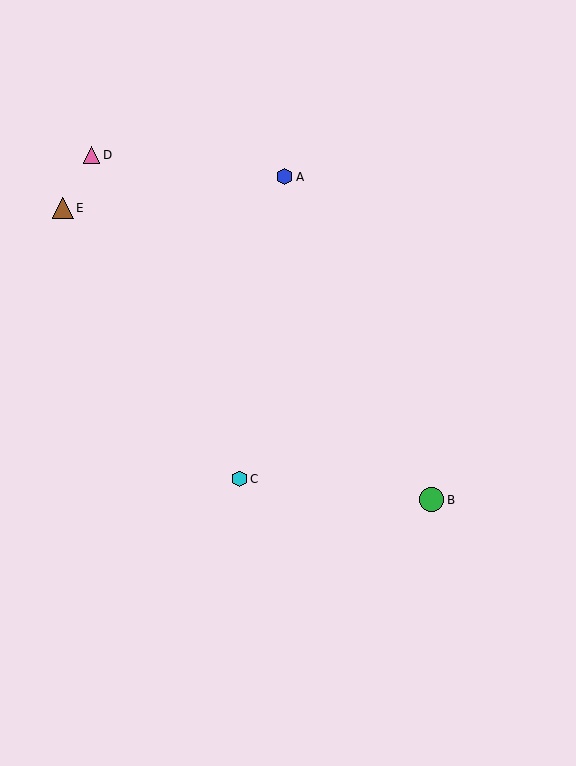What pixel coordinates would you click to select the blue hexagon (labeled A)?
Click at (284, 177) to select the blue hexagon A.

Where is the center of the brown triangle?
The center of the brown triangle is at (63, 208).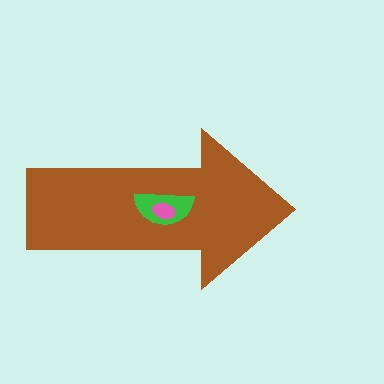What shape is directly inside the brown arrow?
The green semicircle.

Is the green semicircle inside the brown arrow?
Yes.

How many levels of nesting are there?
3.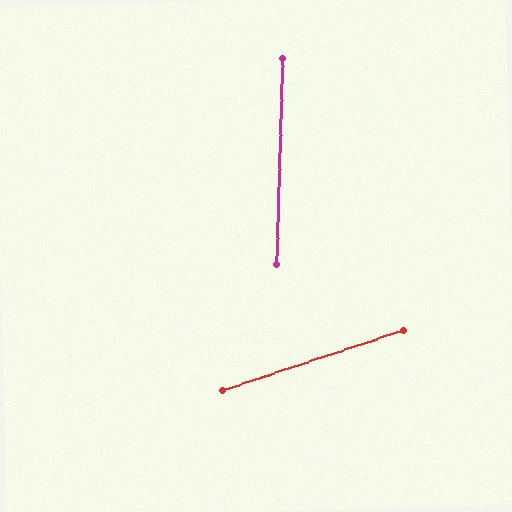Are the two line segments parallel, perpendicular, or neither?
Neither parallel nor perpendicular — they differ by about 70°.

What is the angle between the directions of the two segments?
Approximately 70 degrees.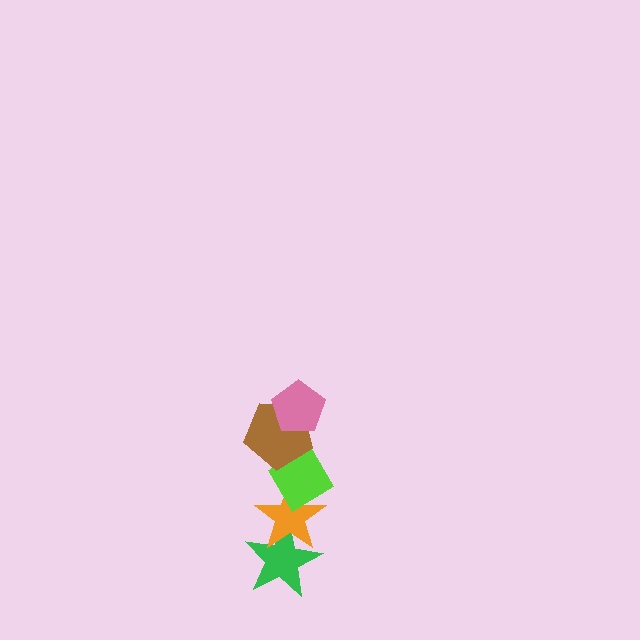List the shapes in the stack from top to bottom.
From top to bottom: the pink pentagon, the brown pentagon, the lime diamond, the orange star, the green star.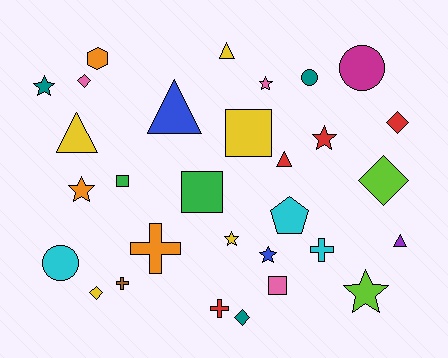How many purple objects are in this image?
There is 1 purple object.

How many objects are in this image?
There are 30 objects.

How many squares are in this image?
There are 4 squares.